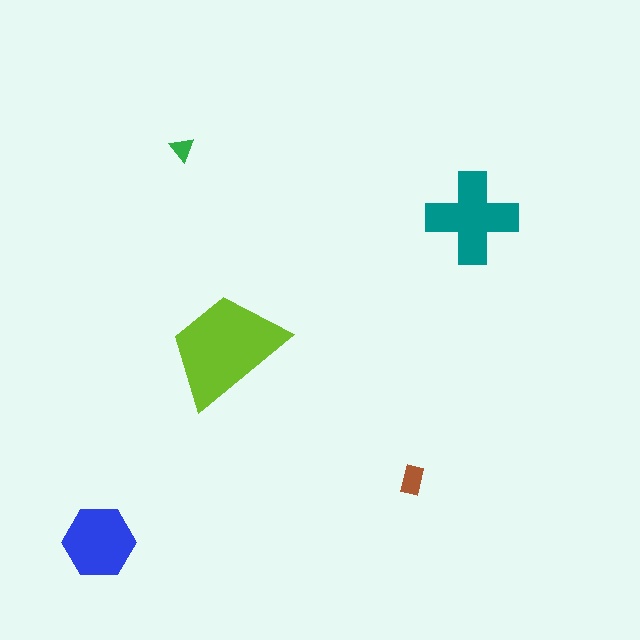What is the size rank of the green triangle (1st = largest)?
5th.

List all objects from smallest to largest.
The green triangle, the brown rectangle, the blue hexagon, the teal cross, the lime trapezoid.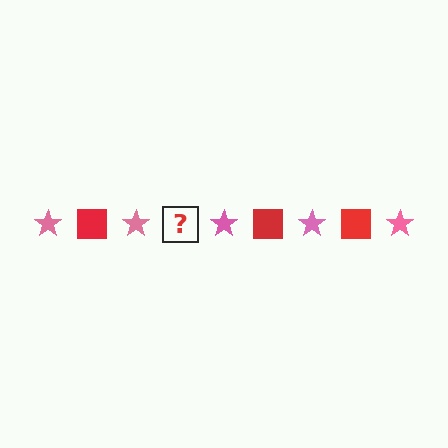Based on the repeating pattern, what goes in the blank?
The blank should be a red square.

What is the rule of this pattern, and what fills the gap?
The rule is that the pattern alternates between pink star and red square. The gap should be filled with a red square.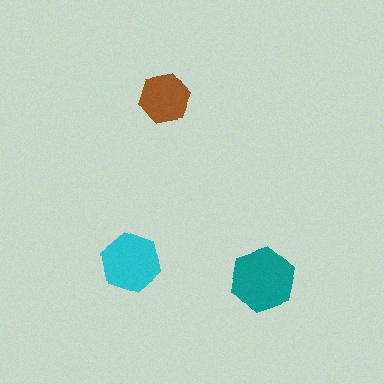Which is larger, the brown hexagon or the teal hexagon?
The teal one.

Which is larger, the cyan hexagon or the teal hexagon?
The teal one.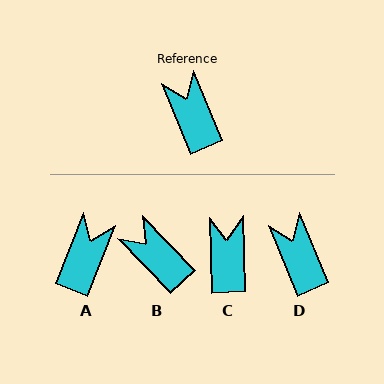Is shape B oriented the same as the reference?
No, it is off by about 21 degrees.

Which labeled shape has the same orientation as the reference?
D.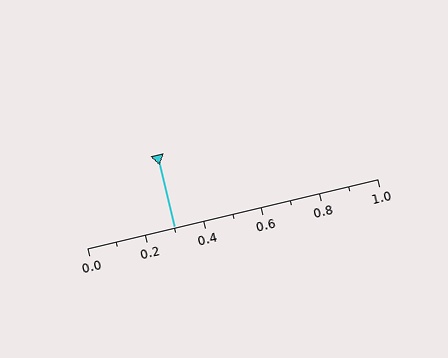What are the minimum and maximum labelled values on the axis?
The axis runs from 0.0 to 1.0.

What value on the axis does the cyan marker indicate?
The marker indicates approximately 0.3.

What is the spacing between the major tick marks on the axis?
The major ticks are spaced 0.2 apart.